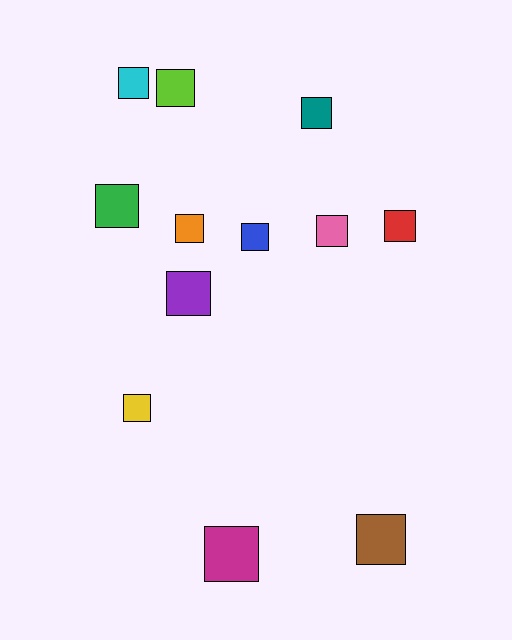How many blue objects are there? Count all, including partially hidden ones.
There is 1 blue object.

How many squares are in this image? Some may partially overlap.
There are 12 squares.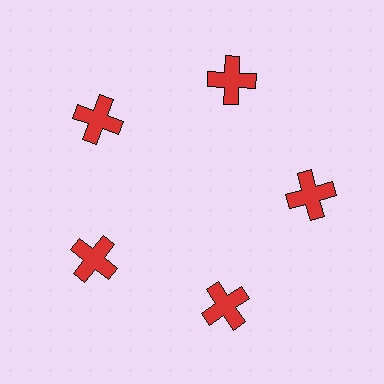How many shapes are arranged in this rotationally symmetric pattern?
There are 5 shapes, arranged in 5 groups of 1.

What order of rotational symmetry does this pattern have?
This pattern has 5-fold rotational symmetry.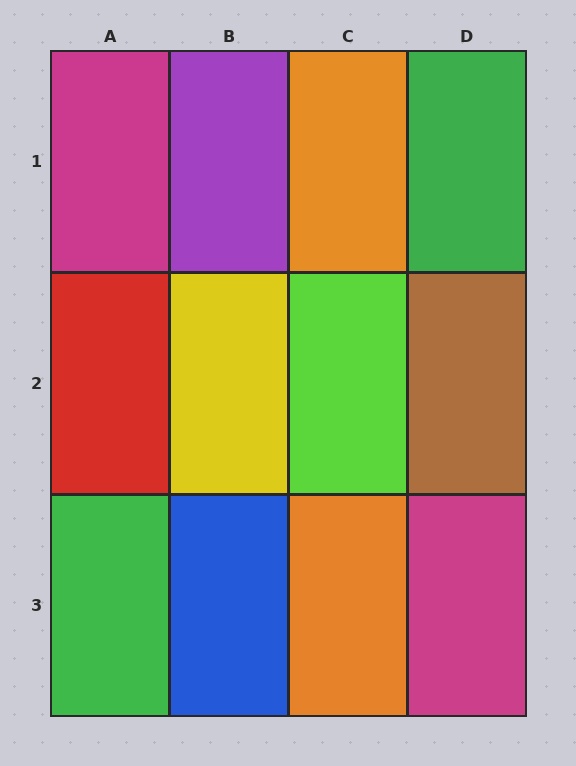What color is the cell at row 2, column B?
Yellow.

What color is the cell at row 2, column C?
Lime.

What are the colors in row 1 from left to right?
Magenta, purple, orange, green.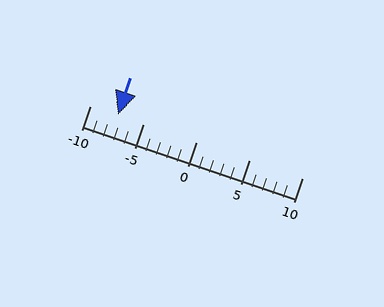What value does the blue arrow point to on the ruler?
The blue arrow points to approximately -7.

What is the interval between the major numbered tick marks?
The major tick marks are spaced 5 units apart.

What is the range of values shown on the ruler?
The ruler shows values from -10 to 10.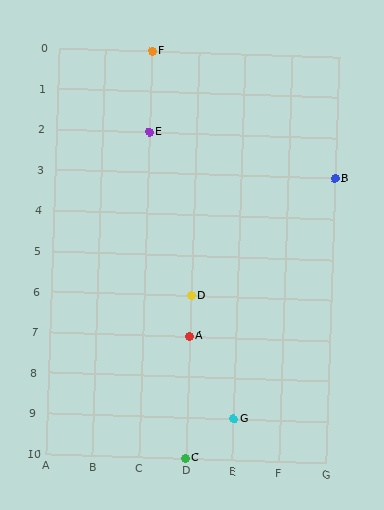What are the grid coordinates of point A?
Point A is at grid coordinates (D, 7).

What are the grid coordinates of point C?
Point C is at grid coordinates (D, 10).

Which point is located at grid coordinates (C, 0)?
Point F is at (C, 0).